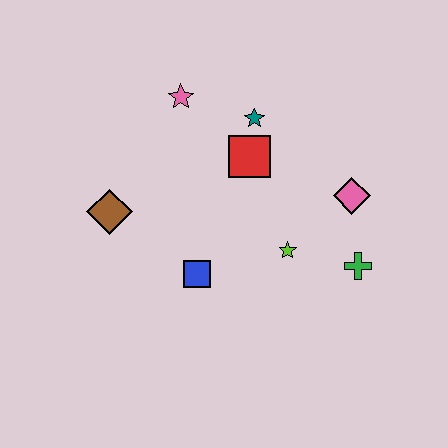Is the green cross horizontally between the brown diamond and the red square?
No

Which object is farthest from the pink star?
The green cross is farthest from the pink star.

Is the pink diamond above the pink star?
No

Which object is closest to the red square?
The teal star is closest to the red square.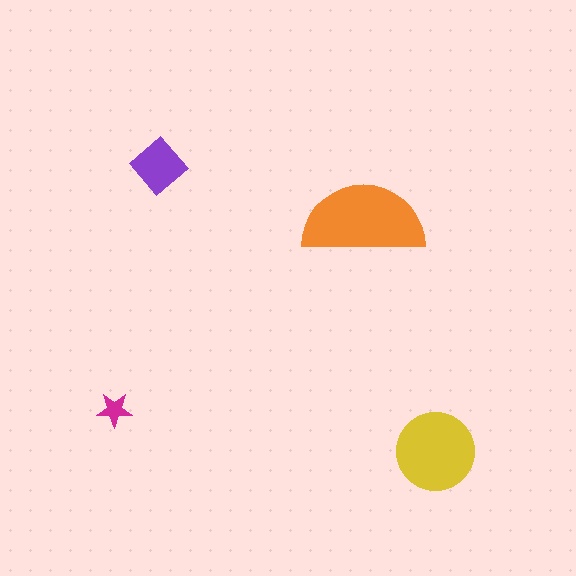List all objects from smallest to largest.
The magenta star, the purple diamond, the yellow circle, the orange semicircle.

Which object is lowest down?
The yellow circle is bottommost.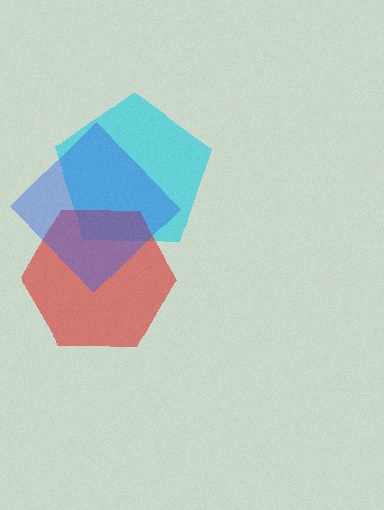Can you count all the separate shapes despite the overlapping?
Yes, there are 3 separate shapes.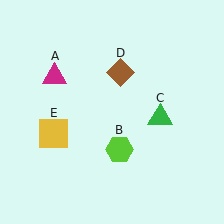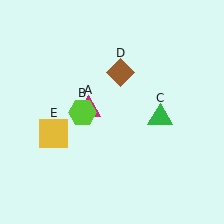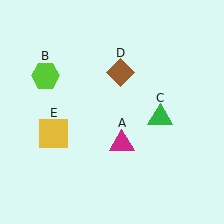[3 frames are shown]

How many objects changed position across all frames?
2 objects changed position: magenta triangle (object A), lime hexagon (object B).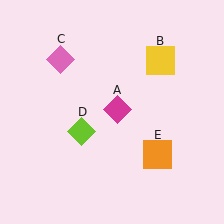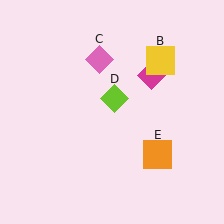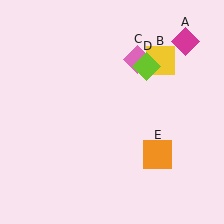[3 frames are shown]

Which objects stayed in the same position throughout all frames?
Yellow square (object B) and orange square (object E) remained stationary.